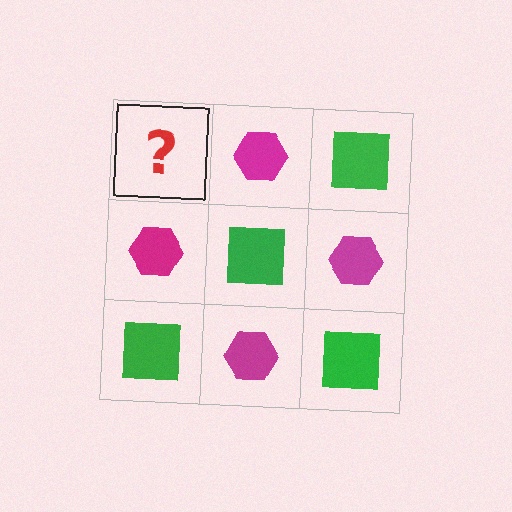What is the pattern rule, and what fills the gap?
The rule is that it alternates green square and magenta hexagon in a checkerboard pattern. The gap should be filled with a green square.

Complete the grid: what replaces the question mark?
The question mark should be replaced with a green square.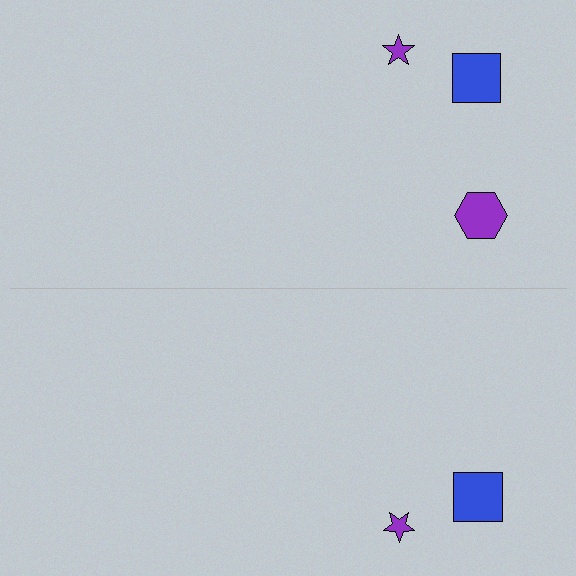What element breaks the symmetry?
A purple hexagon is missing from the bottom side.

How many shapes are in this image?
There are 5 shapes in this image.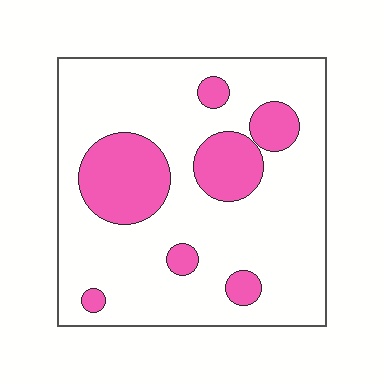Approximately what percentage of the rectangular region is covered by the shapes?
Approximately 20%.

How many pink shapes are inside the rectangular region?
7.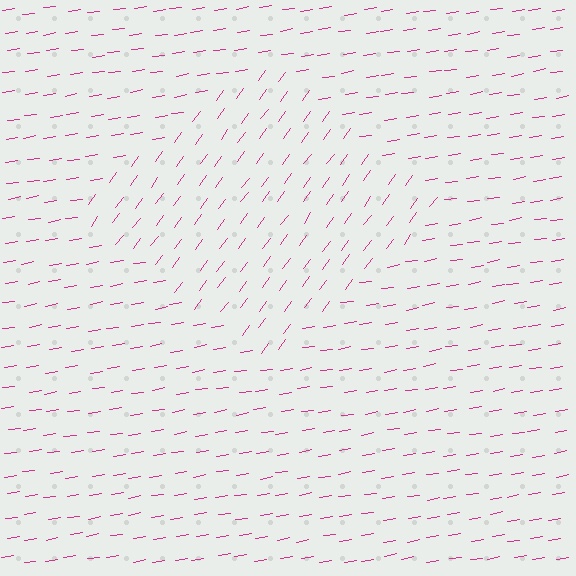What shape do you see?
I see a diamond.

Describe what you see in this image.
The image is filled with small magenta line segments. A diamond region in the image has lines oriented differently from the surrounding lines, creating a visible texture boundary.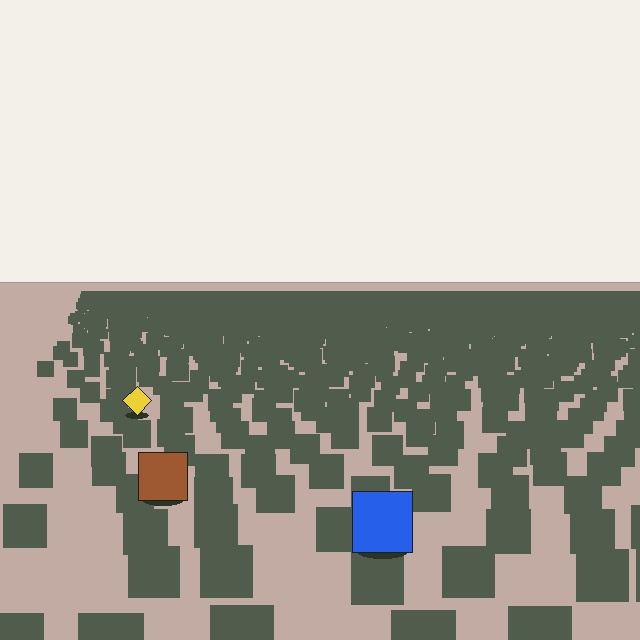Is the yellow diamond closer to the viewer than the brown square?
No. The brown square is closer — you can tell from the texture gradient: the ground texture is coarser near it.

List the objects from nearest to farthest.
From nearest to farthest: the blue square, the brown square, the yellow diamond.